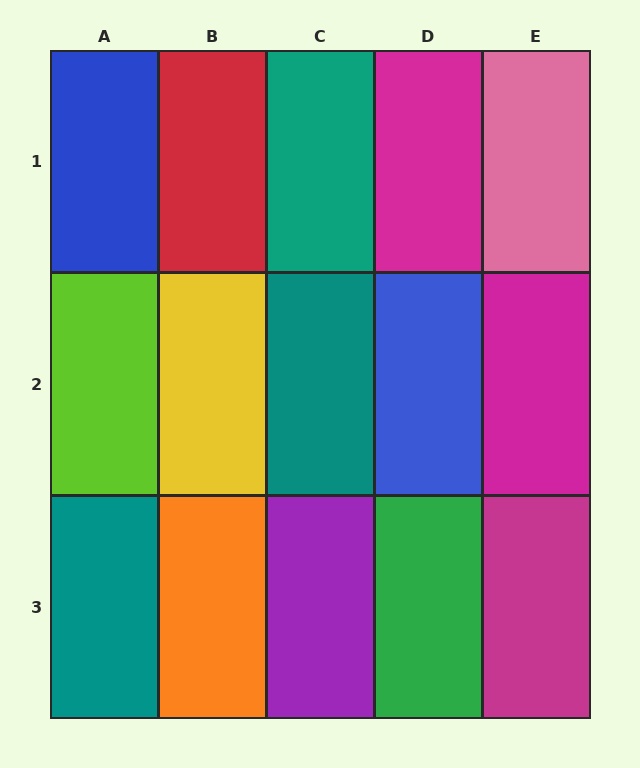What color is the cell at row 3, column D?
Green.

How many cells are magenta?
3 cells are magenta.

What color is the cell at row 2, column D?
Blue.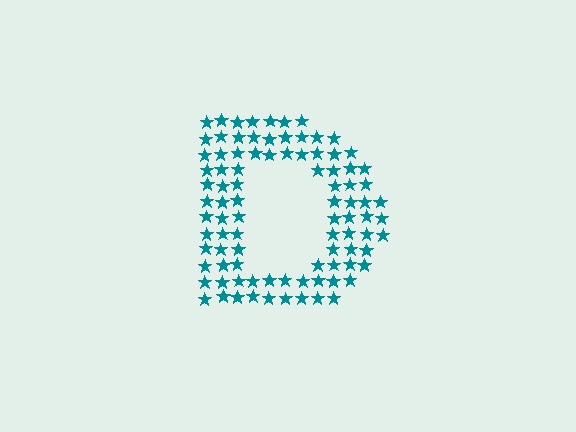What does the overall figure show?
The overall figure shows the letter D.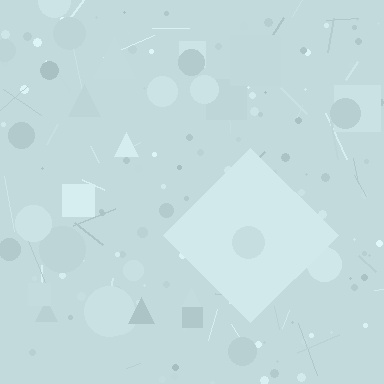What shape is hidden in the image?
A diamond is hidden in the image.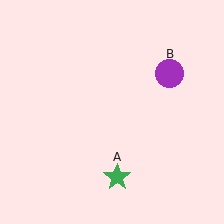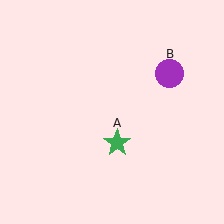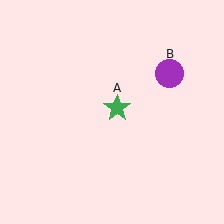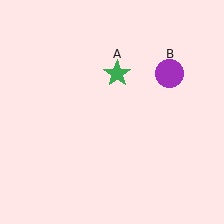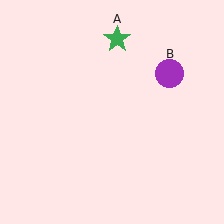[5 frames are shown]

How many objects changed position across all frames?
1 object changed position: green star (object A).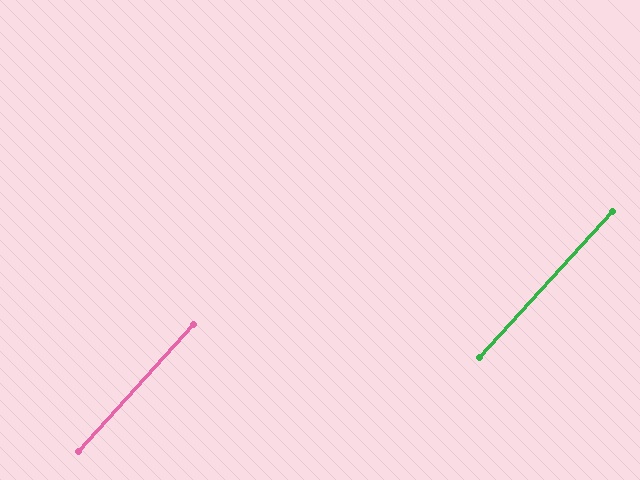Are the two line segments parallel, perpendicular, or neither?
Parallel — their directions differ by only 0.2°.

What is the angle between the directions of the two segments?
Approximately 0 degrees.